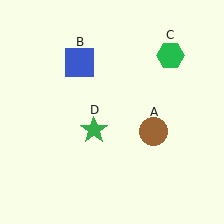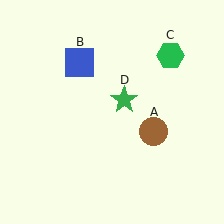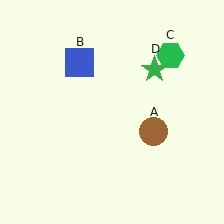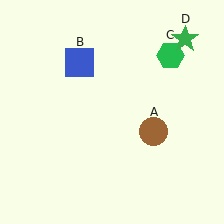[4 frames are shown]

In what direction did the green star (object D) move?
The green star (object D) moved up and to the right.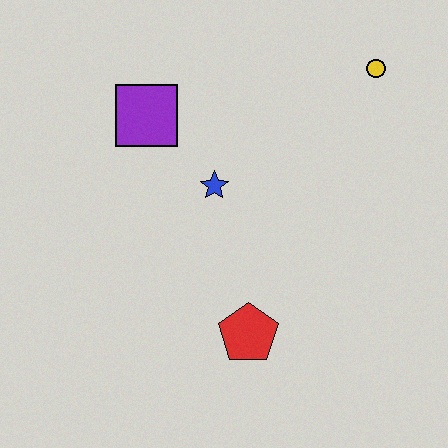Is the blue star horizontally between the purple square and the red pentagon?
Yes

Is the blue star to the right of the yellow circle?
No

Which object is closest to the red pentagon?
The blue star is closest to the red pentagon.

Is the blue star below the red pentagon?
No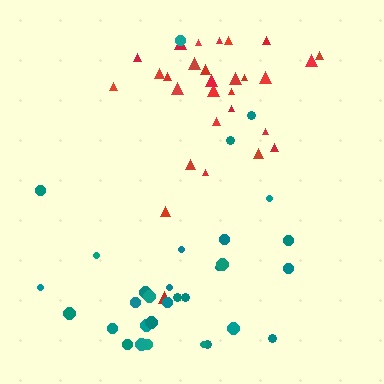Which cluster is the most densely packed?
Teal.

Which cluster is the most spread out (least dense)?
Red.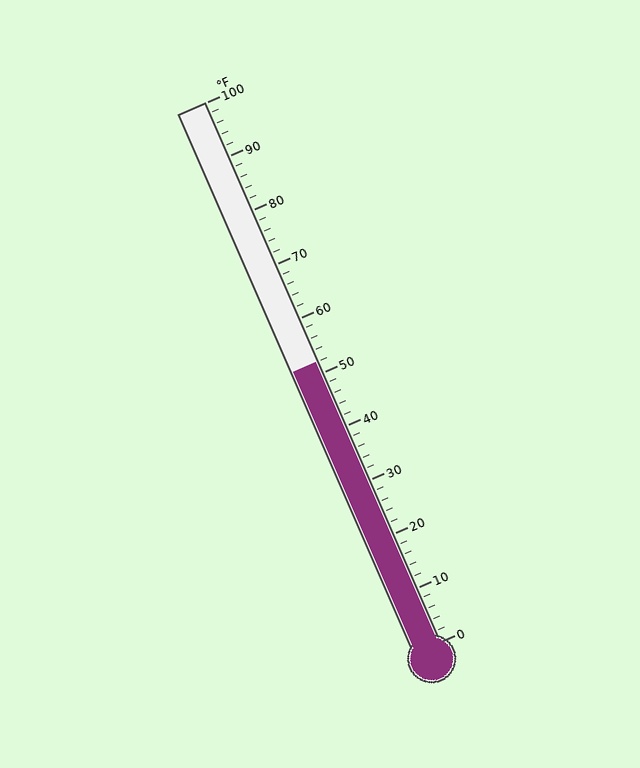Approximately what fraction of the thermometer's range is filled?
The thermometer is filled to approximately 50% of its range.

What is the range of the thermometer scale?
The thermometer scale ranges from 0°F to 100°F.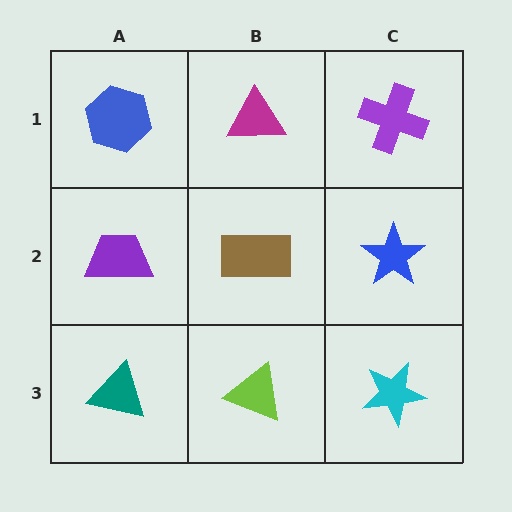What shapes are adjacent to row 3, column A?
A purple trapezoid (row 2, column A), a lime triangle (row 3, column B).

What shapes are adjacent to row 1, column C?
A blue star (row 2, column C), a magenta triangle (row 1, column B).